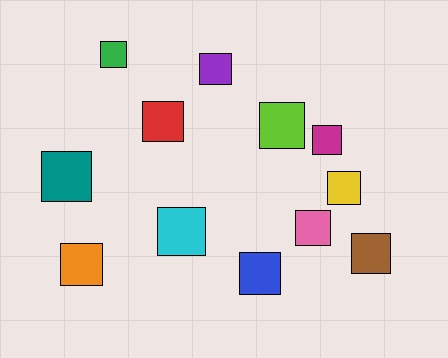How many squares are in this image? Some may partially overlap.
There are 12 squares.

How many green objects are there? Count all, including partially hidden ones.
There is 1 green object.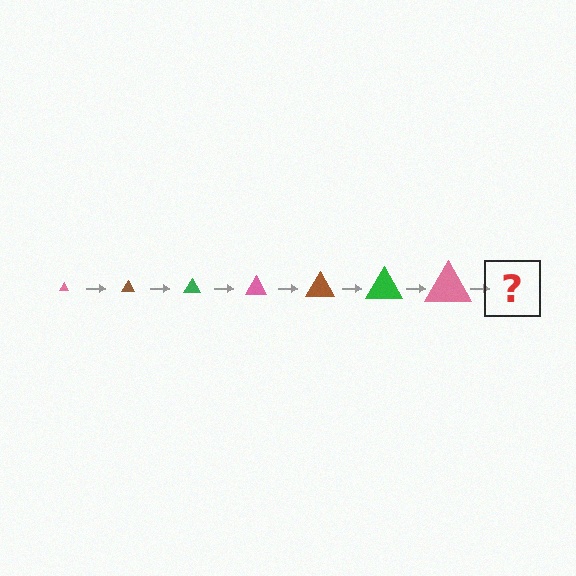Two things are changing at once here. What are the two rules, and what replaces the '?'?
The two rules are that the triangle grows larger each step and the color cycles through pink, brown, and green. The '?' should be a brown triangle, larger than the previous one.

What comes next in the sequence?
The next element should be a brown triangle, larger than the previous one.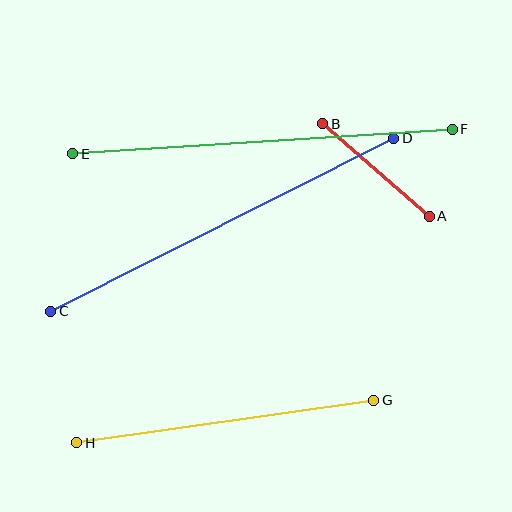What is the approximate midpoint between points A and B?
The midpoint is at approximately (376, 170) pixels.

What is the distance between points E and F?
The distance is approximately 380 pixels.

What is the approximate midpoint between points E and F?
The midpoint is at approximately (262, 142) pixels.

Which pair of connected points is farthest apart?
Points C and D are farthest apart.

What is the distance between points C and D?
The distance is approximately 384 pixels.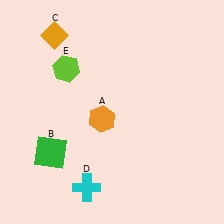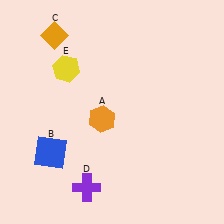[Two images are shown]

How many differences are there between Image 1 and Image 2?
There are 3 differences between the two images.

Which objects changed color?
B changed from green to blue. D changed from cyan to purple. E changed from lime to yellow.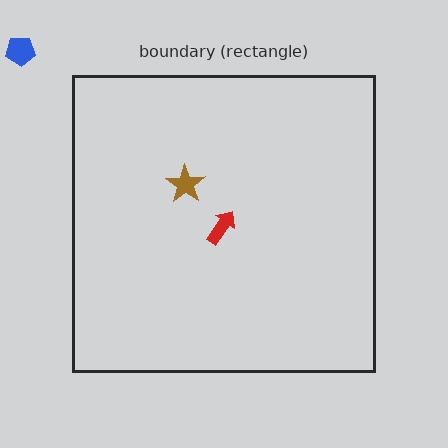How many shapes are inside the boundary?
2 inside, 1 outside.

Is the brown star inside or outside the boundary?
Inside.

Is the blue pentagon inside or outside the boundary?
Outside.